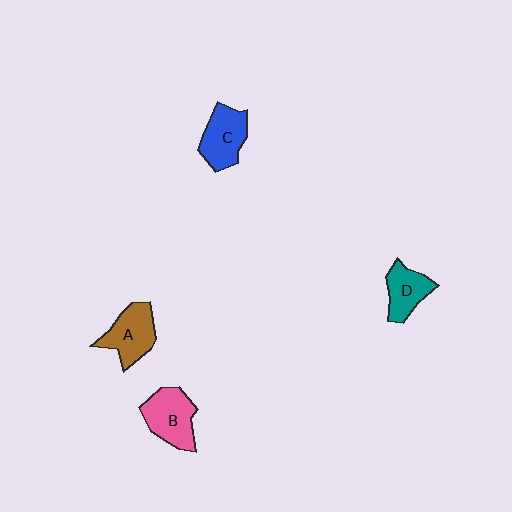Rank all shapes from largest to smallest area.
From largest to smallest: B (pink), A (brown), C (blue), D (teal).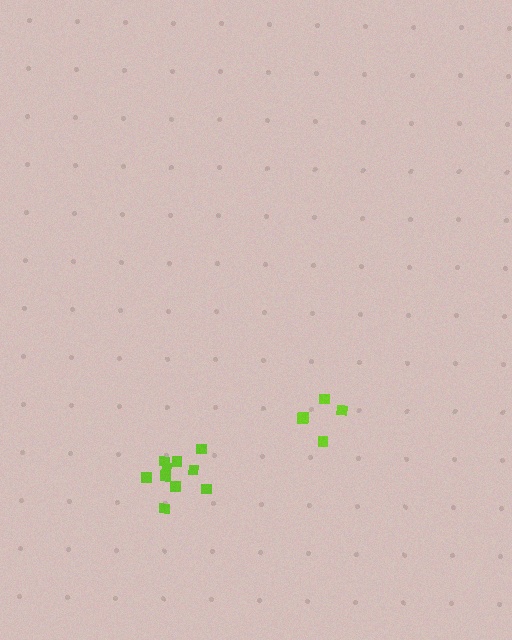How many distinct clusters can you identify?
There are 2 distinct clusters.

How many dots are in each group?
Group 1: 5 dots, Group 2: 10 dots (15 total).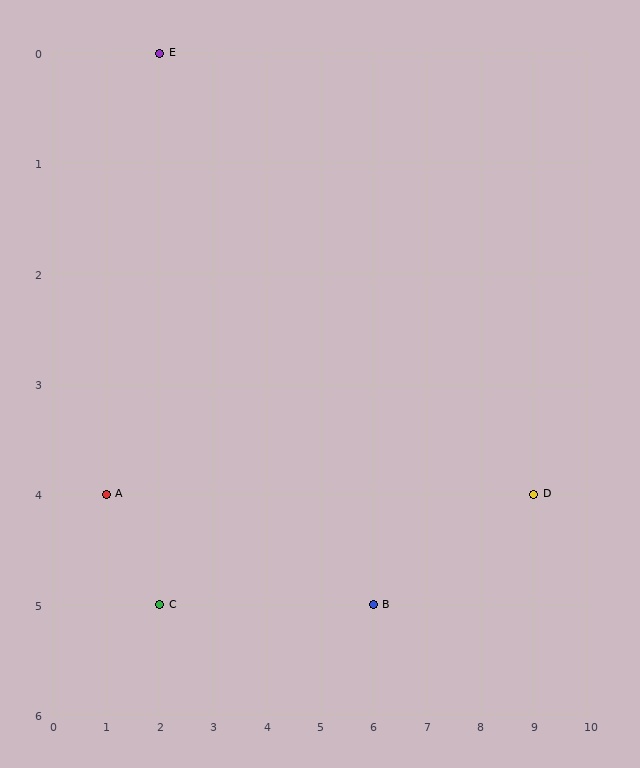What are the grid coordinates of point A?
Point A is at grid coordinates (1, 4).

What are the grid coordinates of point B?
Point B is at grid coordinates (6, 5).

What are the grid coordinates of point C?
Point C is at grid coordinates (2, 5).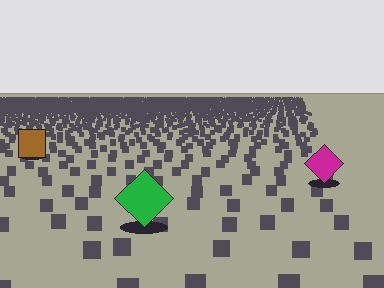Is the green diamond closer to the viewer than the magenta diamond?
Yes. The green diamond is closer — you can tell from the texture gradient: the ground texture is coarser near it.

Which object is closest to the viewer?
The green diamond is closest. The texture marks near it are larger and more spread out.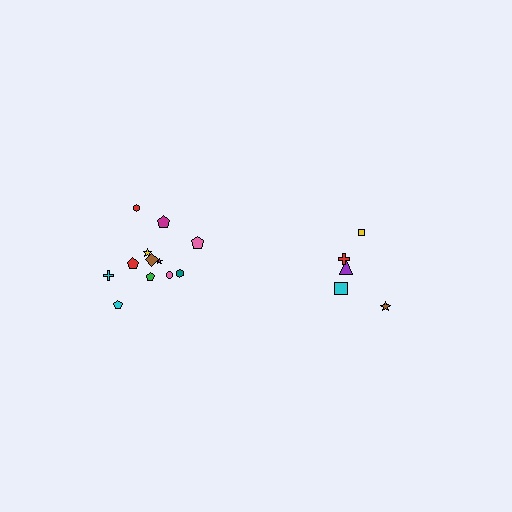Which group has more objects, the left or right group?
The left group.